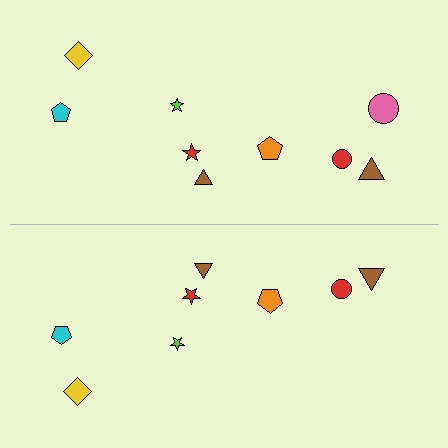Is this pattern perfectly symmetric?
No, the pattern is not perfectly symmetric. A pink circle is missing from the bottom side.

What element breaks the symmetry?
A pink circle is missing from the bottom side.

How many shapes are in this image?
There are 17 shapes in this image.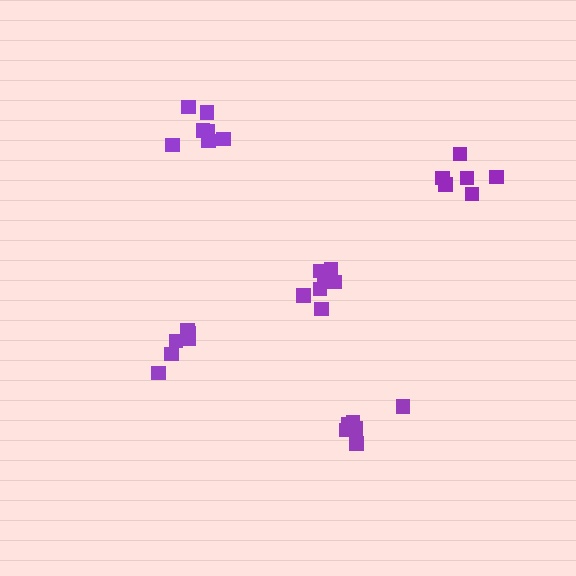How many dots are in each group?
Group 1: 6 dots, Group 2: 7 dots, Group 3: 6 dots, Group 4: 6 dots, Group 5: 7 dots (32 total).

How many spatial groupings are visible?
There are 5 spatial groupings.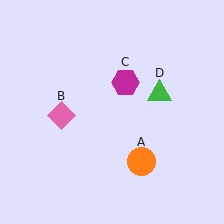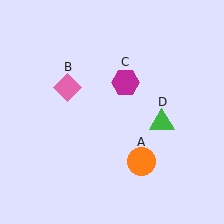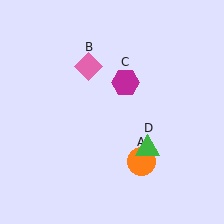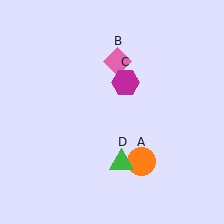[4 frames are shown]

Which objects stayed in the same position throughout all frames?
Orange circle (object A) and magenta hexagon (object C) remained stationary.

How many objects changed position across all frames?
2 objects changed position: pink diamond (object B), green triangle (object D).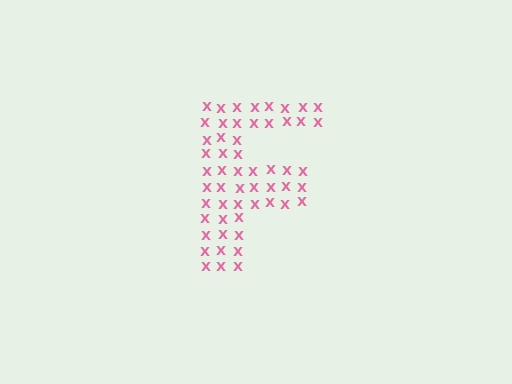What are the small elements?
The small elements are letter X's.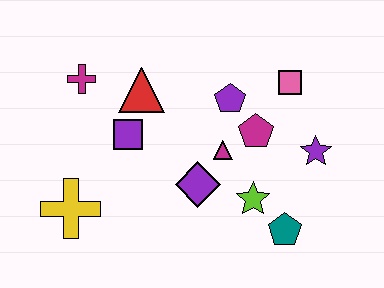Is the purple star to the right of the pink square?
Yes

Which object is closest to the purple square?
The red triangle is closest to the purple square.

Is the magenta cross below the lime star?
No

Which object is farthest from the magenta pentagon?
The yellow cross is farthest from the magenta pentagon.